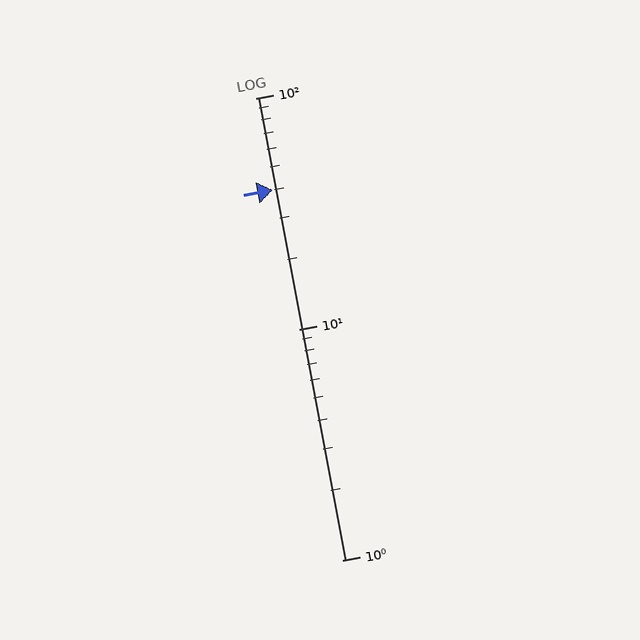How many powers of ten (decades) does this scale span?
The scale spans 2 decades, from 1 to 100.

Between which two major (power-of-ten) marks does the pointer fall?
The pointer is between 10 and 100.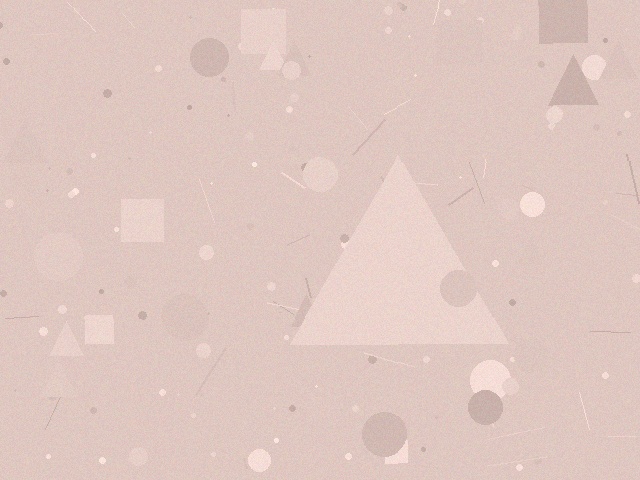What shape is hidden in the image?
A triangle is hidden in the image.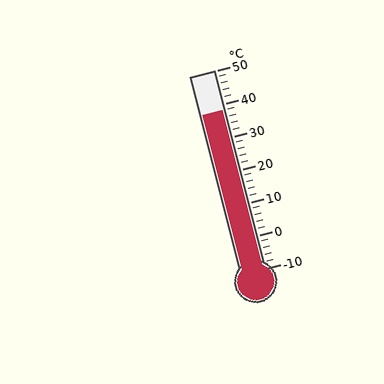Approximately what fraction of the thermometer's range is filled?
The thermometer is filled to approximately 80% of its range.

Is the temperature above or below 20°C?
The temperature is above 20°C.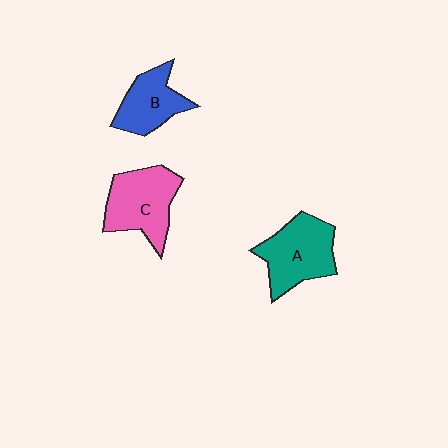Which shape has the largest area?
Shape C (pink).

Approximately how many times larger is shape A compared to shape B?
Approximately 1.3 times.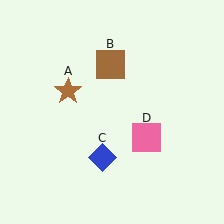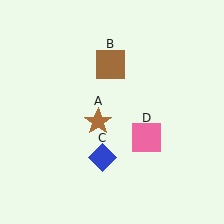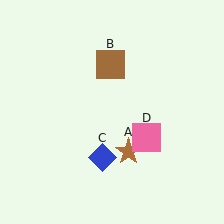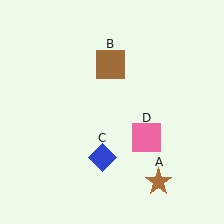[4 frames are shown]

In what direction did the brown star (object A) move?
The brown star (object A) moved down and to the right.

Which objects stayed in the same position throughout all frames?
Brown square (object B) and blue diamond (object C) and pink square (object D) remained stationary.